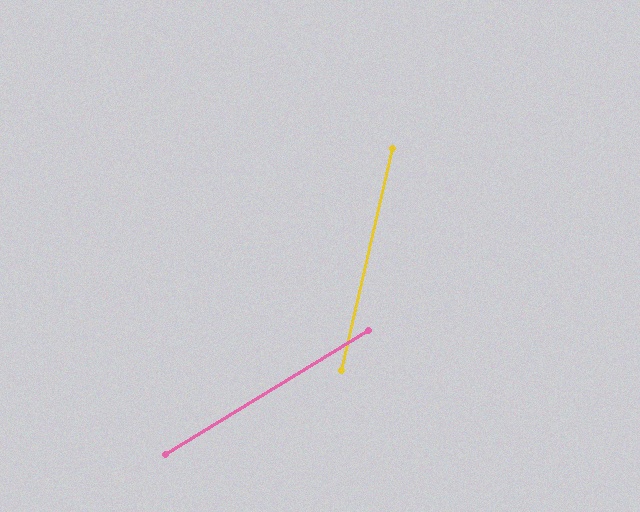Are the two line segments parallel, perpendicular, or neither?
Neither parallel nor perpendicular — they differ by about 45°.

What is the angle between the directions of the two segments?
Approximately 45 degrees.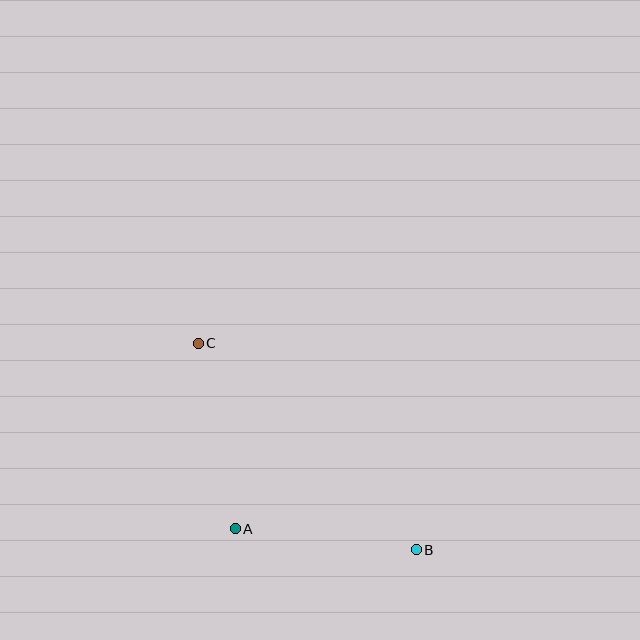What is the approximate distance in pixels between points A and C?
The distance between A and C is approximately 189 pixels.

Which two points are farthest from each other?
Points B and C are farthest from each other.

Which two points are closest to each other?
Points A and B are closest to each other.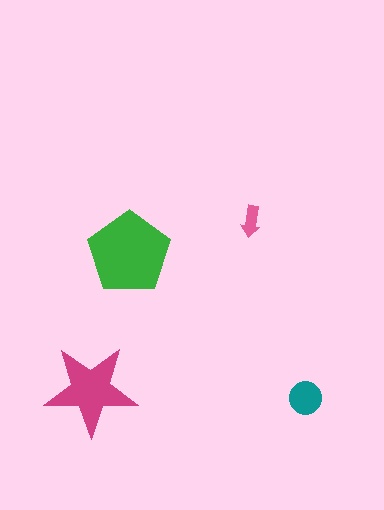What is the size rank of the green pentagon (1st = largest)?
1st.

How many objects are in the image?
There are 4 objects in the image.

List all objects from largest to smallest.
The green pentagon, the magenta star, the teal circle, the pink arrow.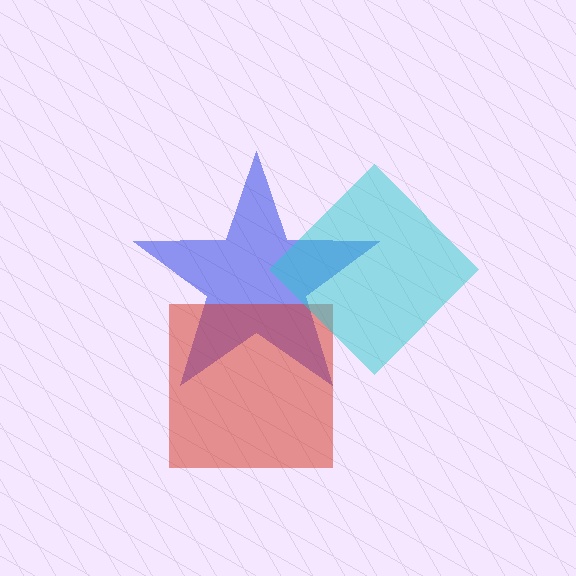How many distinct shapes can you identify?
There are 3 distinct shapes: a blue star, a red square, a cyan diamond.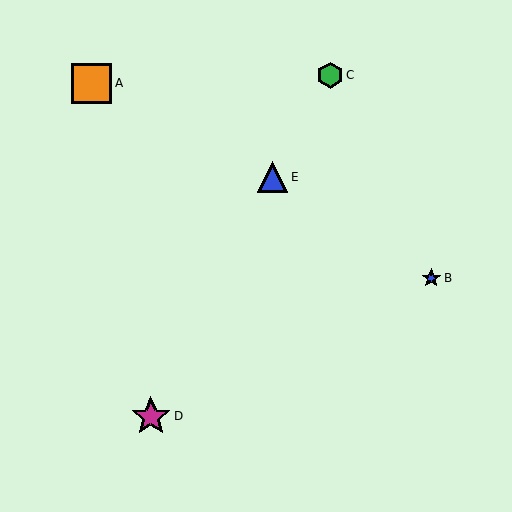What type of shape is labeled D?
Shape D is a magenta star.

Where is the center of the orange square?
The center of the orange square is at (91, 83).